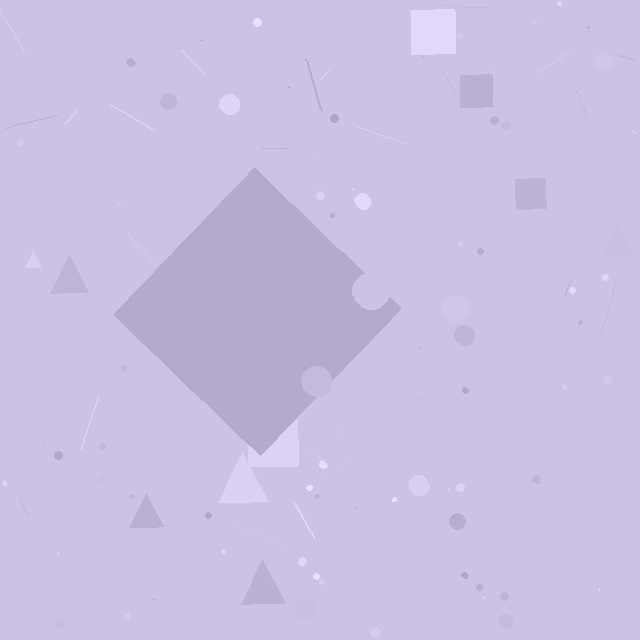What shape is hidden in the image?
A diamond is hidden in the image.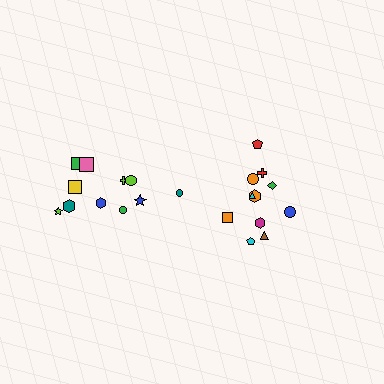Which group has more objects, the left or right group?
The right group.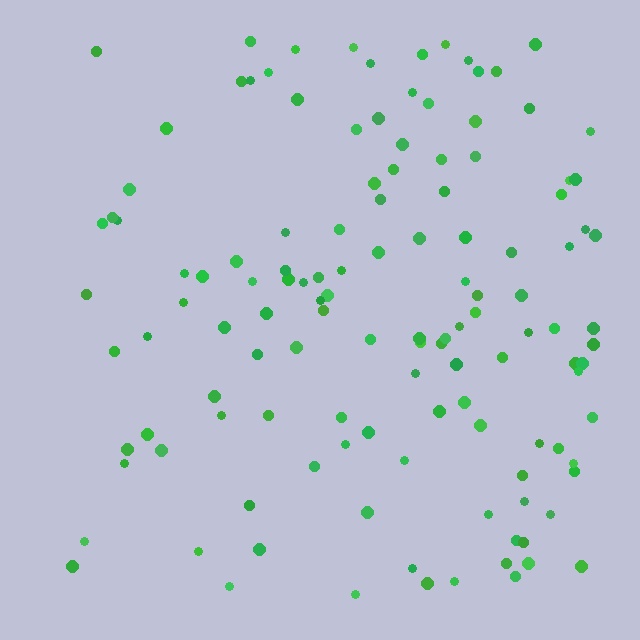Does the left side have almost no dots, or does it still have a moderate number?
Still a moderate number, just noticeably fewer than the right.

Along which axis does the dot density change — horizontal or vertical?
Horizontal.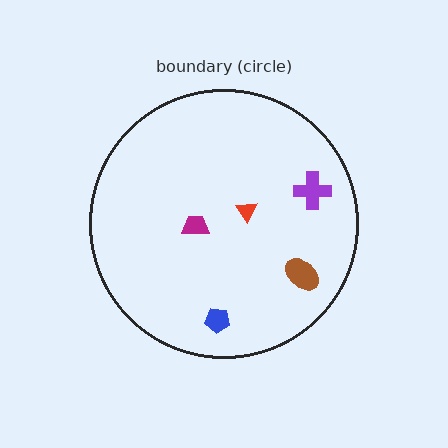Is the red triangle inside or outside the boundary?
Inside.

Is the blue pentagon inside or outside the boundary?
Inside.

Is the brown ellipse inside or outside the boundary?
Inside.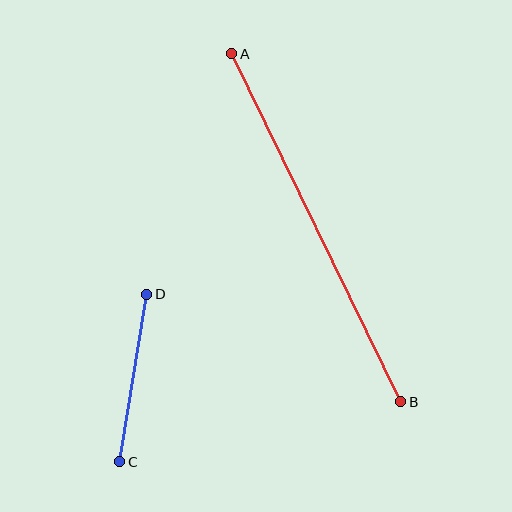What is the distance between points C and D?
The distance is approximately 169 pixels.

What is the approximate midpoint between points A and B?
The midpoint is at approximately (316, 228) pixels.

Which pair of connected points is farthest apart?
Points A and B are farthest apart.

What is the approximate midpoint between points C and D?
The midpoint is at approximately (133, 378) pixels.